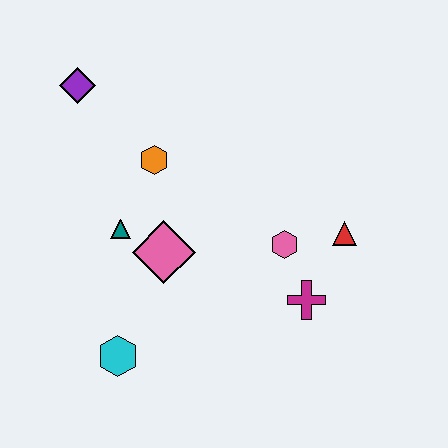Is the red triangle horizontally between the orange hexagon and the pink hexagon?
No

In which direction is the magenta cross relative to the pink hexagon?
The magenta cross is below the pink hexagon.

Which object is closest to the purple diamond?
The orange hexagon is closest to the purple diamond.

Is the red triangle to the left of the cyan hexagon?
No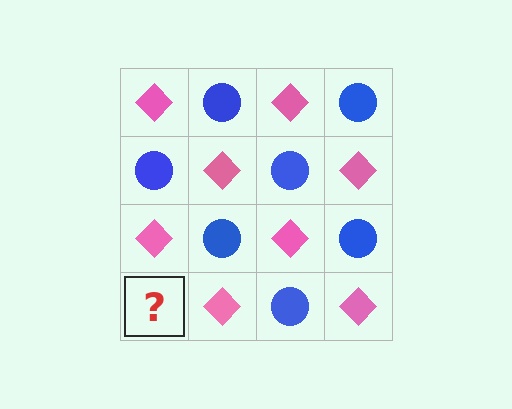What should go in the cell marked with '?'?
The missing cell should contain a blue circle.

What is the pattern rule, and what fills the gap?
The rule is that it alternates pink diamond and blue circle in a checkerboard pattern. The gap should be filled with a blue circle.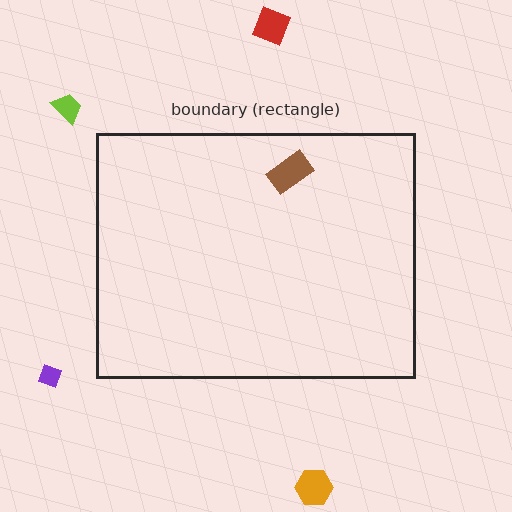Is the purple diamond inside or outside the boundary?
Outside.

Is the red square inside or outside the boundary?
Outside.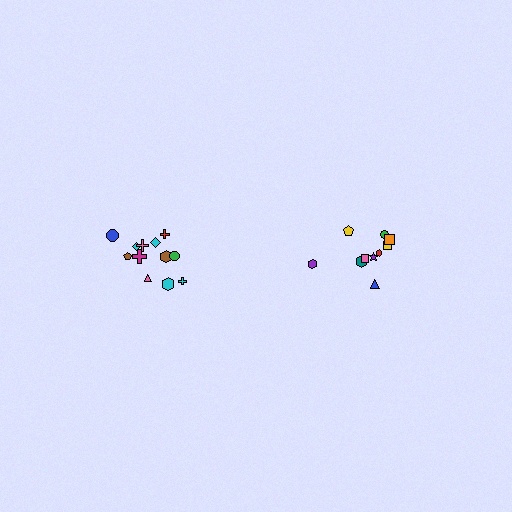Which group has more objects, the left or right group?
The left group.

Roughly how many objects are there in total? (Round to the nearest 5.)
Roughly 20 objects in total.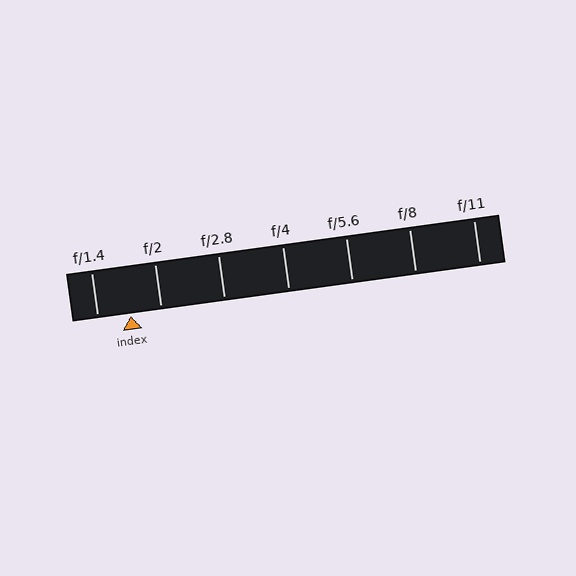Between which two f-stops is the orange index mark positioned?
The index mark is between f/1.4 and f/2.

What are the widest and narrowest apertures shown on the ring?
The widest aperture shown is f/1.4 and the narrowest is f/11.